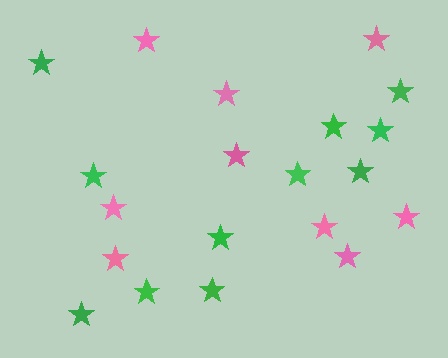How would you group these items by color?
There are 2 groups: one group of pink stars (9) and one group of green stars (11).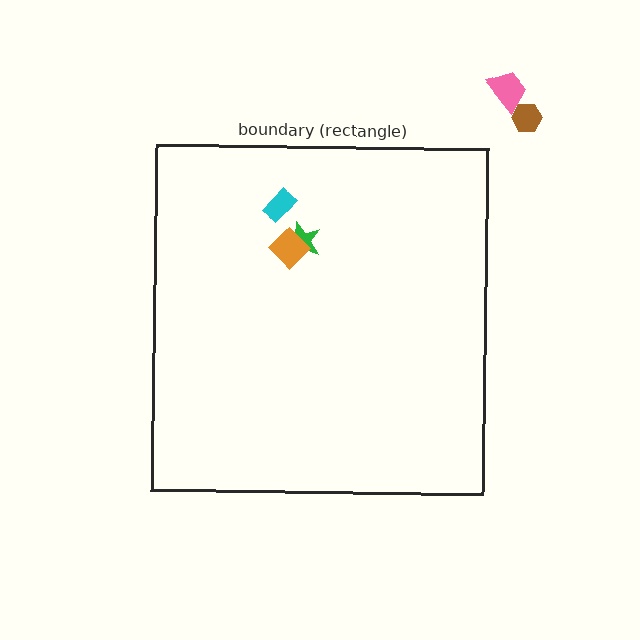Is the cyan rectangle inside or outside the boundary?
Inside.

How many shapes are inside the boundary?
3 inside, 2 outside.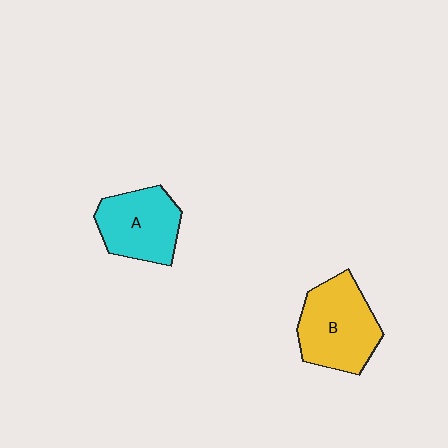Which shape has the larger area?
Shape B (yellow).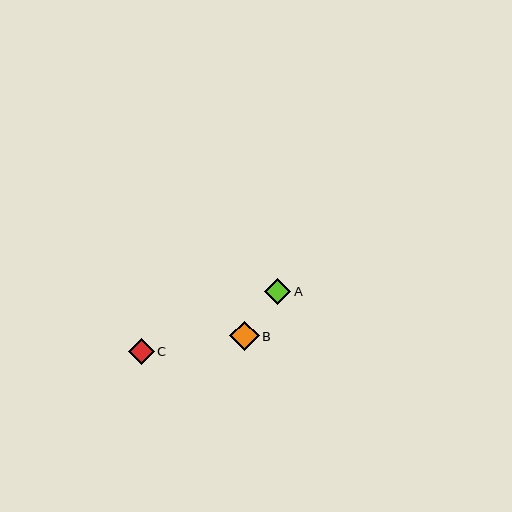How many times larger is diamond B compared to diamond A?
Diamond B is approximately 1.1 times the size of diamond A.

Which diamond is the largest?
Diamond B is the largest with a size of approximately 29 pixels.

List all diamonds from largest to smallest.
From largest to smallest: B, A, C.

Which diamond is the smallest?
Diamond C is the smallest with a size of approximately 26 pixels.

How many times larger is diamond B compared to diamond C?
Diamond B is approximately 1.1 times the size of diamond C.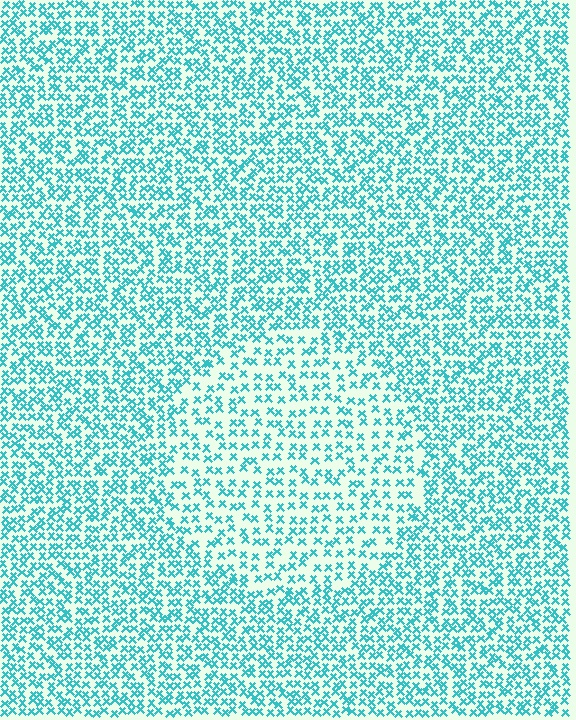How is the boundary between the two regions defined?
The boundary is defined by a change in element density (approximately 1.7x ratio). All elements are the same color, size, and shape.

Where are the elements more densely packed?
The elements are more densely packed outside the circle boundary.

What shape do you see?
I see a circle.